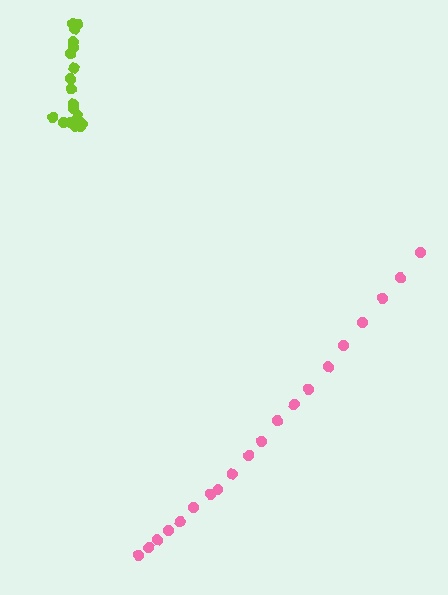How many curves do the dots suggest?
There are 2 distinct paths.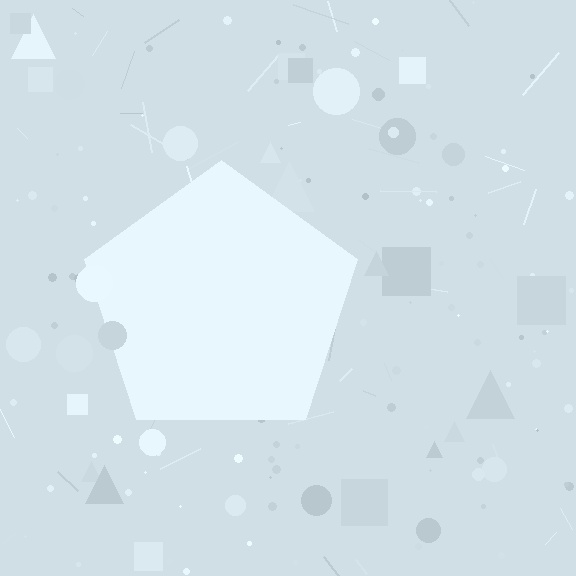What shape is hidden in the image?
A pentagon is hidden in the image.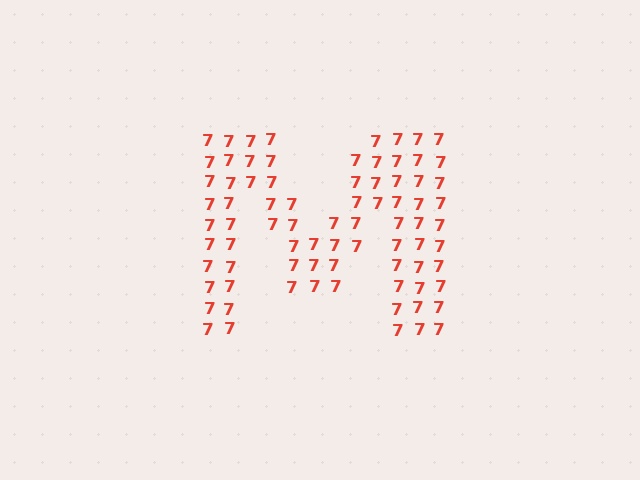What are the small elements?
The small elements are digit 7's.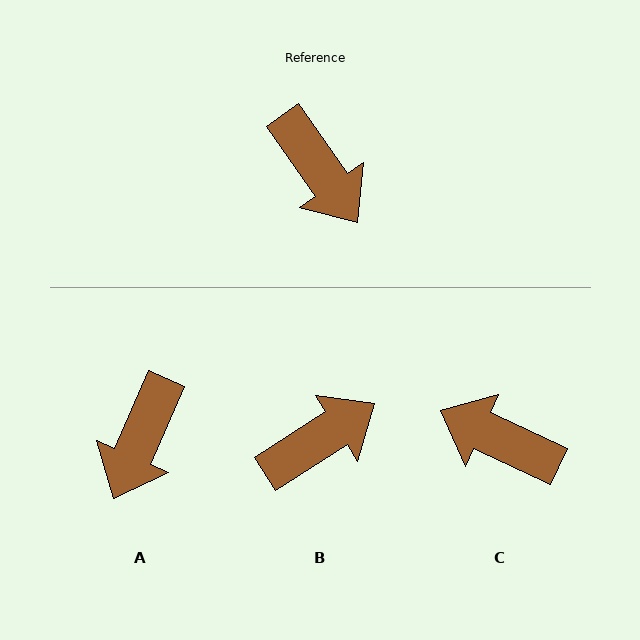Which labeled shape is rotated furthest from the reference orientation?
C, about 150 degrees away.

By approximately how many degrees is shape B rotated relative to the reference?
Approximately 88 degrees counter-clockwise.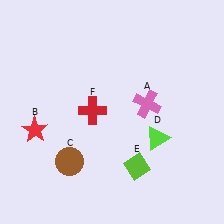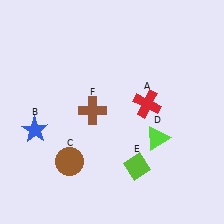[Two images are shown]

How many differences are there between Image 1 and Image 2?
There are 3 differences between the two images.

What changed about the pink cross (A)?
In Image 1, A is pink. In Image 2, it changed to red.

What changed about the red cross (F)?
In Image 1, F is red. In Image 2, it changed to brown.